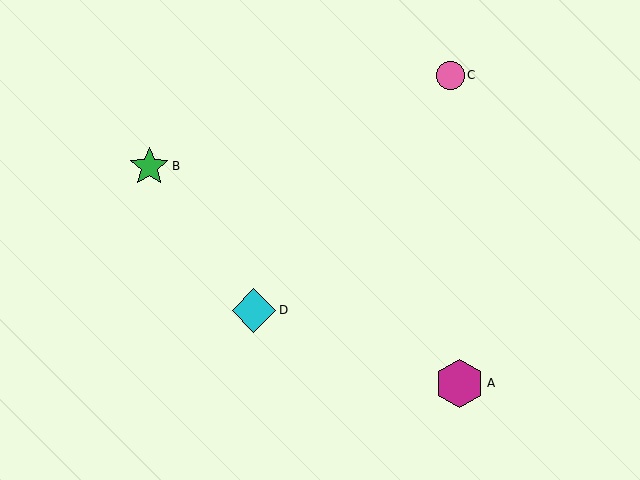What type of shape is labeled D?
Shape D is a cyan diamond.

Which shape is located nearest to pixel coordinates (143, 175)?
The green star (labeled B) at (149, 166) is nearest to that location.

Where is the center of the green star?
The center of the green star is at (149, 166).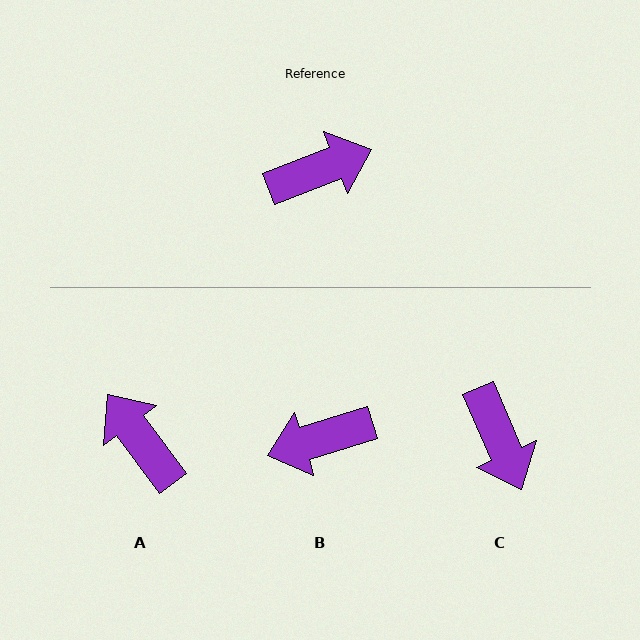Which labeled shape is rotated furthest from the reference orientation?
B, about 176 degrees away.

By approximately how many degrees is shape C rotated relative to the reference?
Approximately 88 degrees clockwise.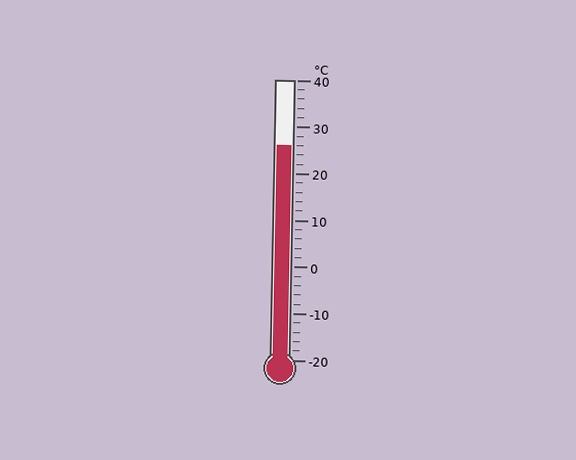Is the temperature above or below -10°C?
The temperature is above -10°C.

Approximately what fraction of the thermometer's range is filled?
The thermometer is filled to approximately 75% of its range.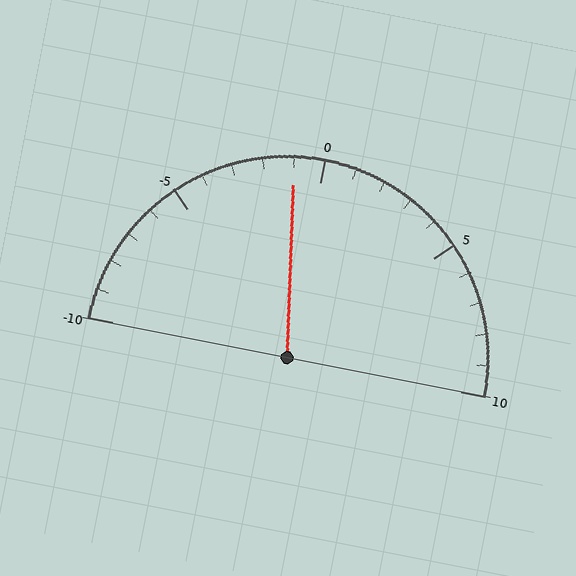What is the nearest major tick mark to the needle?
The nearest major tick mark is 0.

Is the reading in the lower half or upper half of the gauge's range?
The reading is in the lower half of the range (-10 to 10).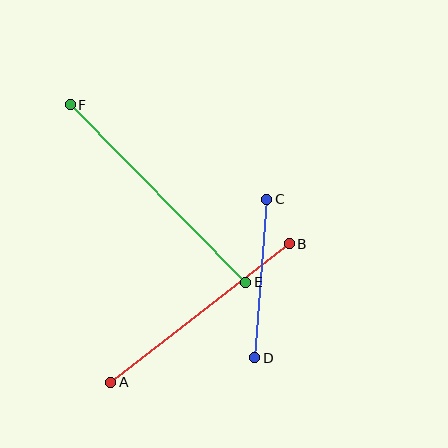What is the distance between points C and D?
The distance is approximately 159 pixels.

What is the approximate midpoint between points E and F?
The midpoint is at approximately (158, 194) pixels.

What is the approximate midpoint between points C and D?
The midpoint is at approximately (261, 278) pixels.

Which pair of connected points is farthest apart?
Points E and F are farthest apart.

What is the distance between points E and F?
The distance is approximately 250 pixels.